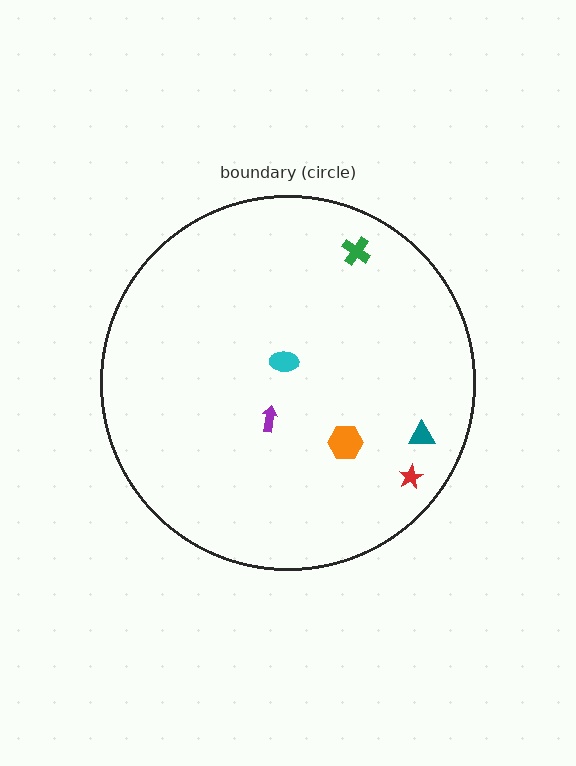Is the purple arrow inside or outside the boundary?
Inside.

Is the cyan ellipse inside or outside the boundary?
Inside.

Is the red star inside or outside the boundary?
Inside.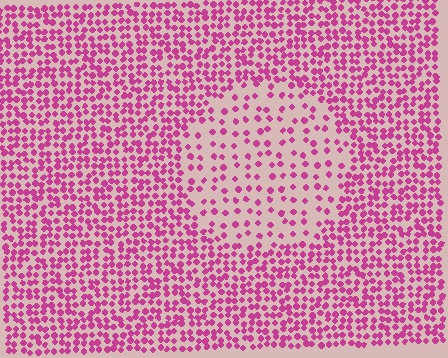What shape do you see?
I see a circle.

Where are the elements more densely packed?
The elements are more densely packed outside the circle boundary.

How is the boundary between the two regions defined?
The boundary is defined by a change in element density (approximately 2.3x ratio). All elements are the same color, size, and shape.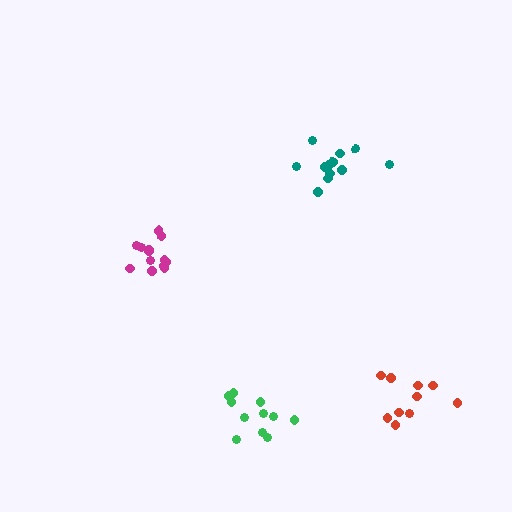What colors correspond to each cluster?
The clusters are colored: teal, magenta, green, red.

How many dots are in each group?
Group 1: 12 dots, Group 2: 13 dots, Group 3: 11 dots, Group 4: 10 dots (46 total).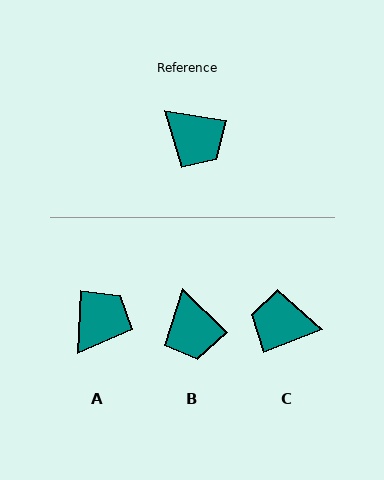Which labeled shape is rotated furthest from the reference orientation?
C, about 148 degrees away.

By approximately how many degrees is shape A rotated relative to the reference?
Approximately 97 degrees counter-clockwise.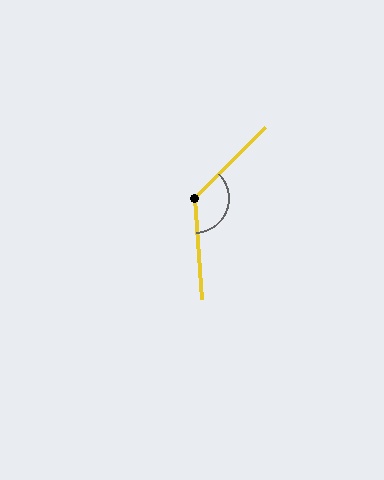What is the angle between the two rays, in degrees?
Approximately 131 degrees.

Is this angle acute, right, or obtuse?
It is obtuse.